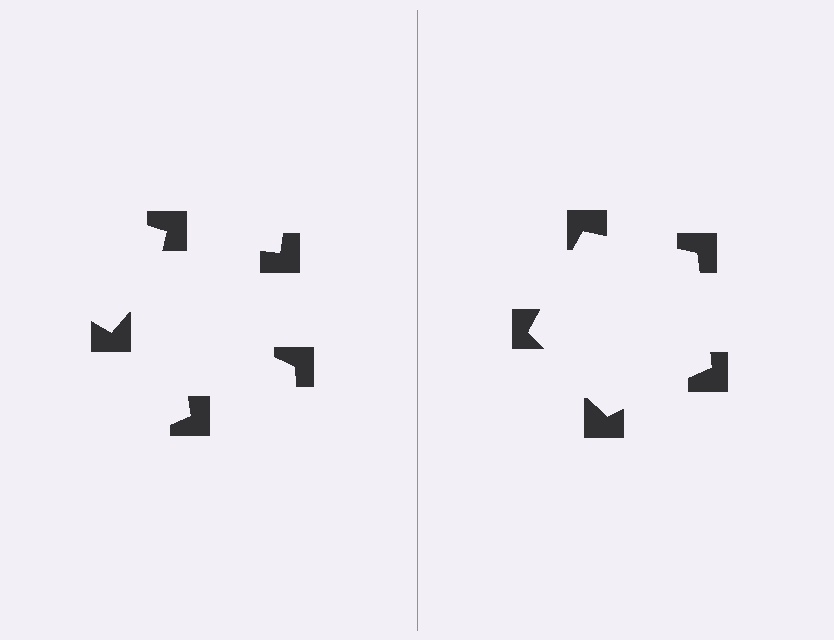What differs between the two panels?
The notched squares are positioned identically on both sides; only the wedge orientations differ. On the right they align to a pentagon; on the left they are misaligned.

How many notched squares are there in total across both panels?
10 — 5 on each side.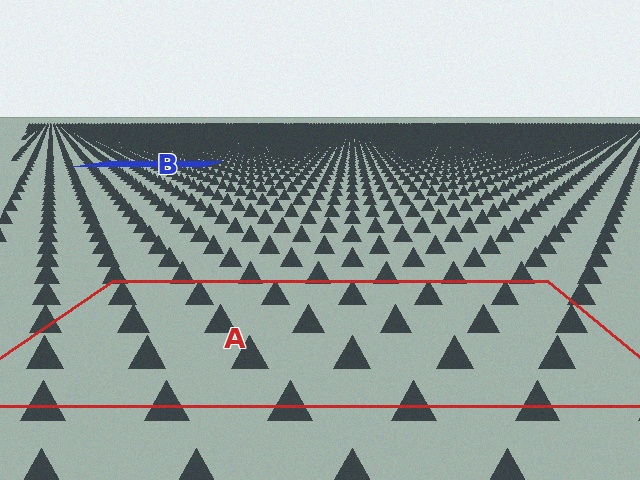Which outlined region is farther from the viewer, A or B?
Region B is farther from the viewer — the texture elements inside it appear smaller and more densely packed.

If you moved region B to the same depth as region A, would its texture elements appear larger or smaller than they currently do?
They would appear larger. At a closer depth, the same texture elements are projected at a bigger on-screen size.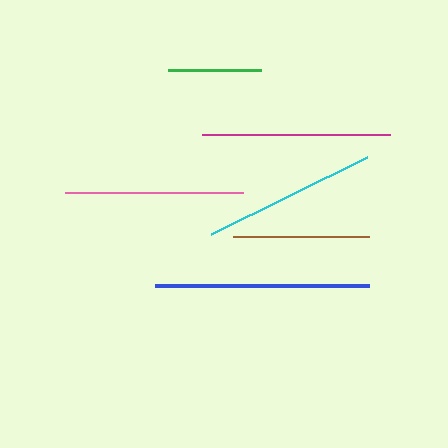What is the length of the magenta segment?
The magenta segment is approximately 189 pixels long.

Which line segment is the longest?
The blue line is the longest at approximately 213 pixels.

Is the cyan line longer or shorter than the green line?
The cyan line is longer than the green line.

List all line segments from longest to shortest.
From longest to shortest: blue, magenta, pink, cyan, brown, green.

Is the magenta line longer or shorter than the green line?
The magenta line is longer than the green line.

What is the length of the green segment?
The green segment is approximately 92 pixels long.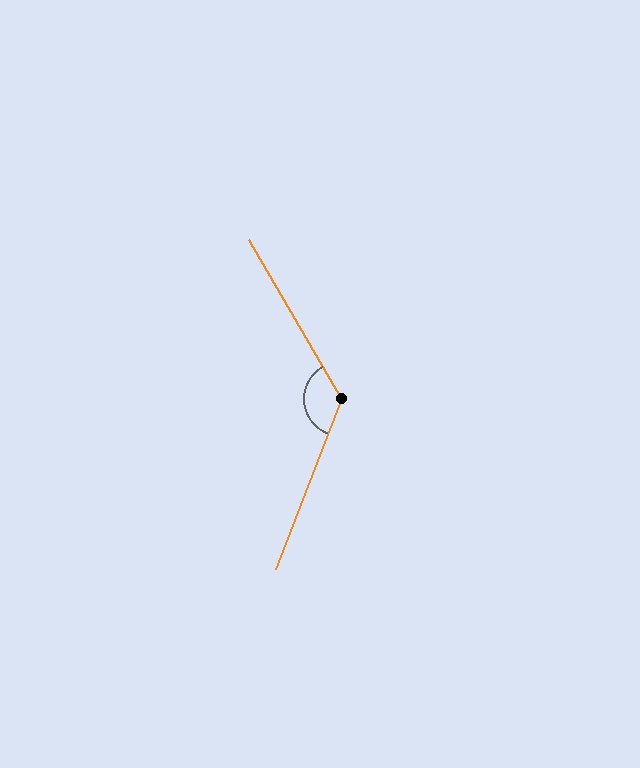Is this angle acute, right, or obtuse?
It is obtuse.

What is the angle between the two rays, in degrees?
Approximately 129 degrees.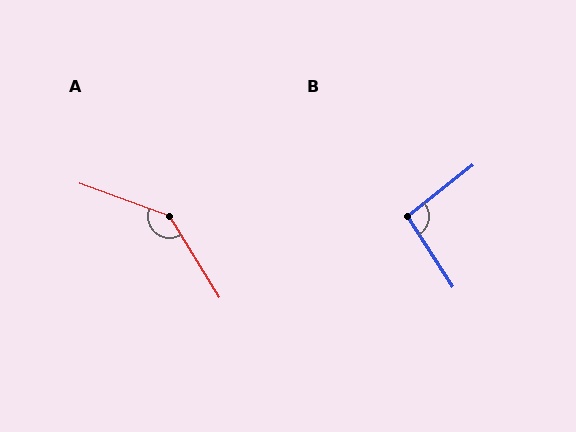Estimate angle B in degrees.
Approximately 95 degrees.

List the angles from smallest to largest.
B (95°), A (141°).